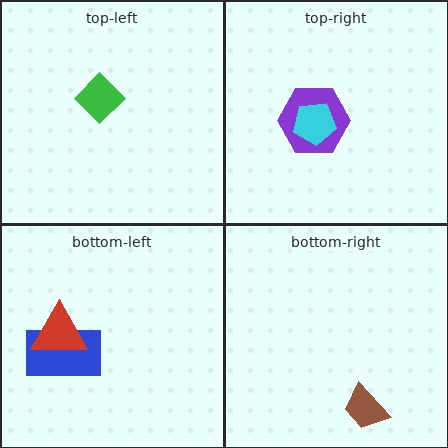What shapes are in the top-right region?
The purple hexagon, the cyan pentagon.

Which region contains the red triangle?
The bottom-left region.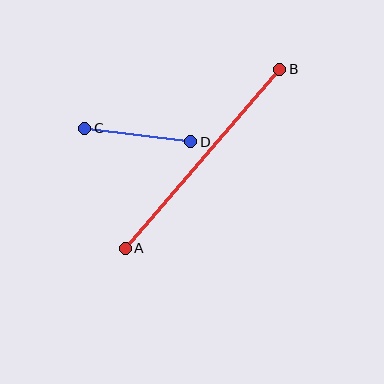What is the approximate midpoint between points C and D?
The midpoint is at approximately (138, 135) pixels.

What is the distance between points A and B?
The distance is approximately 237 pixels.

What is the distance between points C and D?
The distance is approximately 107 pixels.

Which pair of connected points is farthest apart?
Points A and B are farthest apart.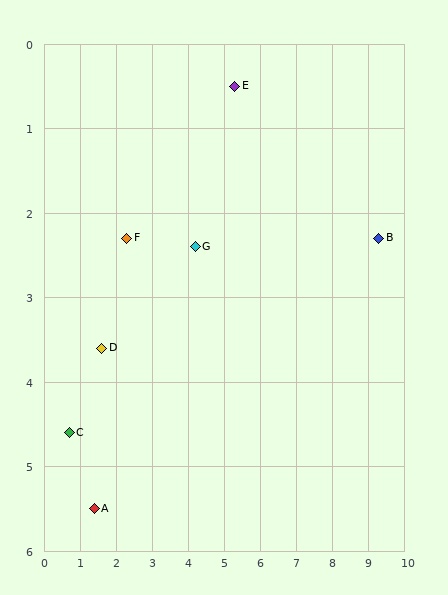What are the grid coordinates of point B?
Point B is at approximately (9.3, 2.3).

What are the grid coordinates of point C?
Point C is at approximately (0.7, 4.6).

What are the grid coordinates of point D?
Point D is at approximately (1.6, 3.6).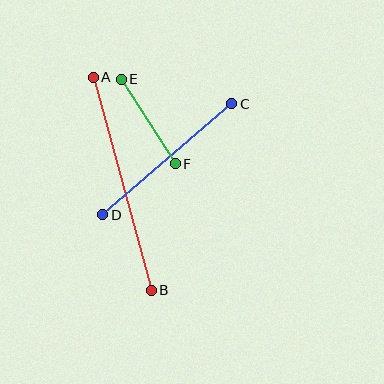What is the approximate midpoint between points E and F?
The midpoint is at approximately (148, 122) pixels.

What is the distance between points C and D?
The distance is approximately 170 pixels.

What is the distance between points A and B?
The distance is approximately 221 pixels.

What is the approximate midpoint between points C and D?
The midpoint is at approximately (167, 159) pixels.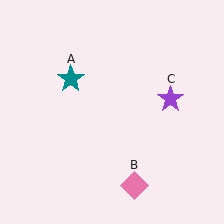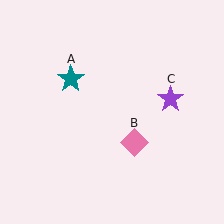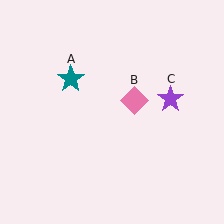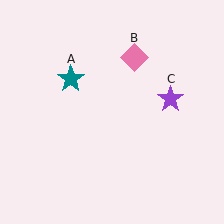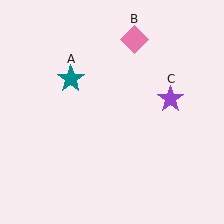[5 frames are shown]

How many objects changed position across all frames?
1 object changed position: pink diamond (object B).